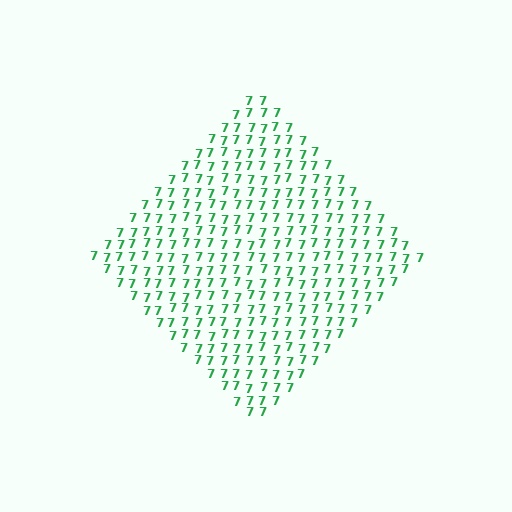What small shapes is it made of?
It is made of small digit 7's.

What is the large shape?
The large shape is a diamond.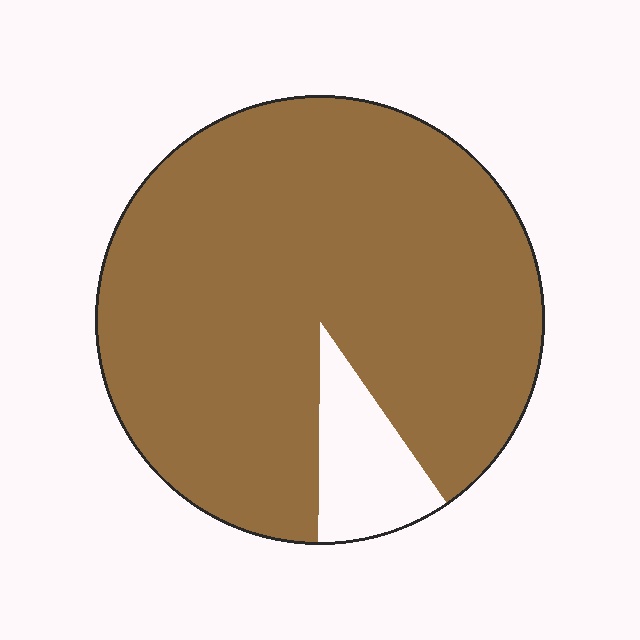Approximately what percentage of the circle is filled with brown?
Approximately 90%.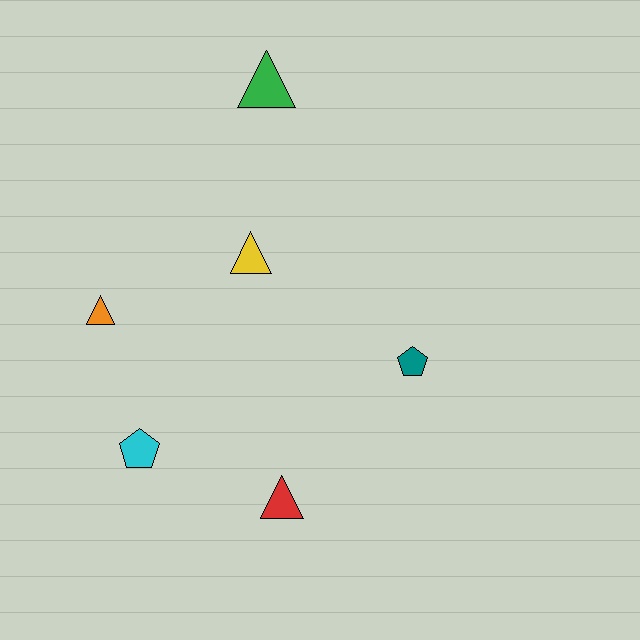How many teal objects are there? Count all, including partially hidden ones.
There is 1 teal object.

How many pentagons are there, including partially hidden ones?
There are 2 pentagons.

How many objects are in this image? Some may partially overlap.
There are 6 objects.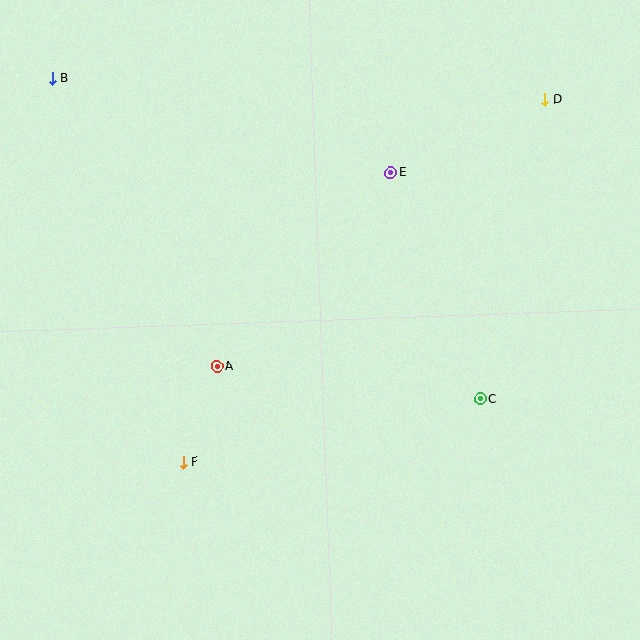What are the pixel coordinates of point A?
Point A is at (217, 367).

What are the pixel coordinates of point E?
Point E is at (391, 173).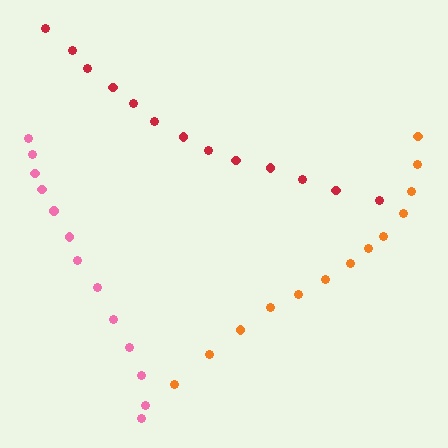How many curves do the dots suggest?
There are 3 distinct paths.